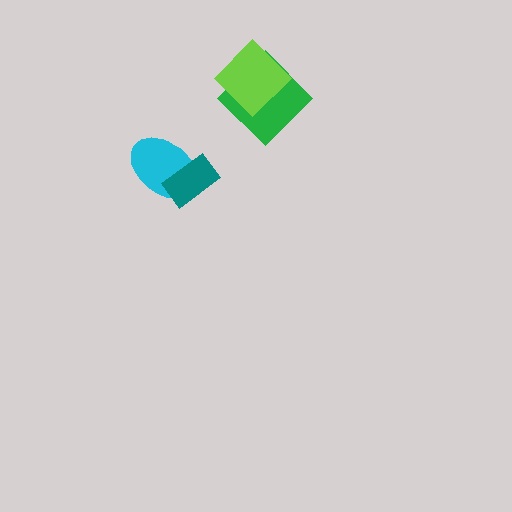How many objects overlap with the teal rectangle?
1 object overlaps with the teal rectangle.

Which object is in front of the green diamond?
The lime diamond is in front of the green diamond.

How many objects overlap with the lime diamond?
1 object overlaps with the lime diamond.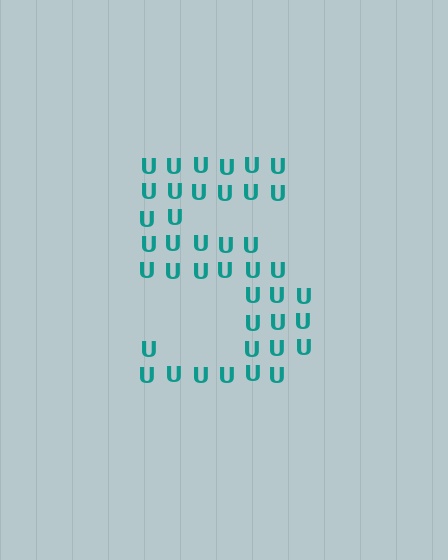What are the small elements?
The small elements are letter U's.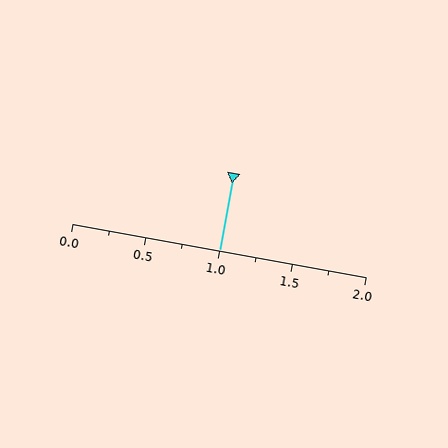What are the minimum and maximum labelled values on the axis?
The axis runs from 0.0 to 2.0.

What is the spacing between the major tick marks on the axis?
The major ticks are spaced 0.5 apart.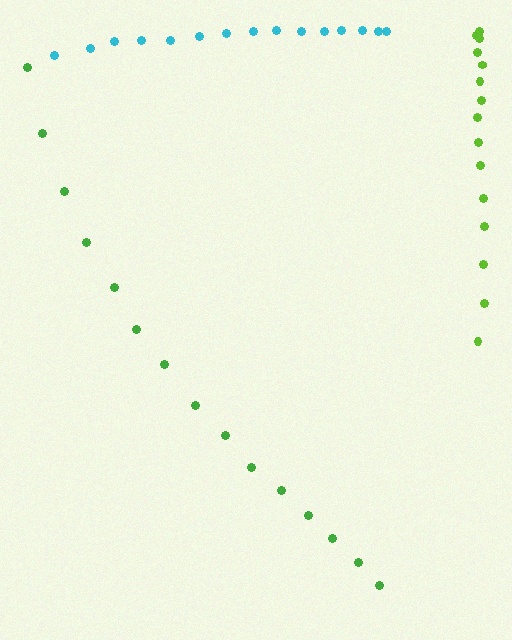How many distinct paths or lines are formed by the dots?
There are 3 distinct paths.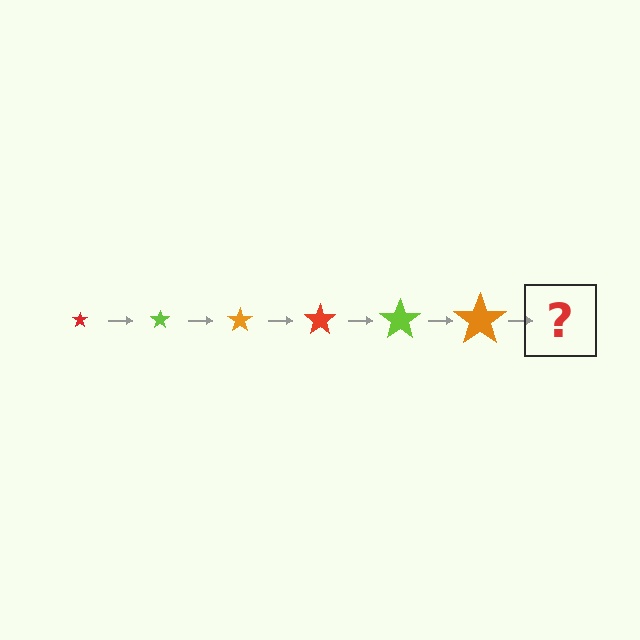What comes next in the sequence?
The next element should be a red star, larger than the previous one.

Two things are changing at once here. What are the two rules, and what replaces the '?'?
The two rules are that the star grows larger each step and the color cycles through red, lime, and orange. The '?' should be a red star, larger than the previous one.